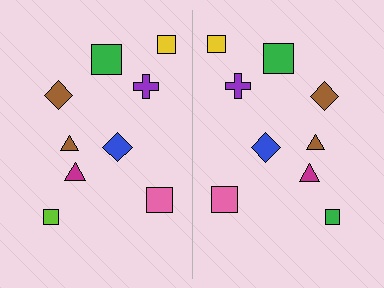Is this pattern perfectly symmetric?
No, the pattern is not perfectly symmetric. The green square on the right side breaks the symmetry — its mirror counterpart is lime.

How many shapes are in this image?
There are 18 shapes in this image.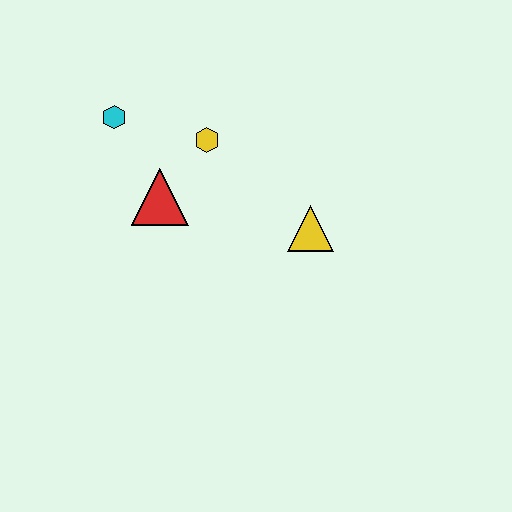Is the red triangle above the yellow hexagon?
No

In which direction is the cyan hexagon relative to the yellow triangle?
The cyan hexagon is to the left of the yellow triangle.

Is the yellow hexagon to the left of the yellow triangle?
Yes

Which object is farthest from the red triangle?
The yellow triangle is farthest from the red triangle.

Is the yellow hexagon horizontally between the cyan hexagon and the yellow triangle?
Yes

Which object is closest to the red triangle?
The yellow hexagon is closest to the red triangle.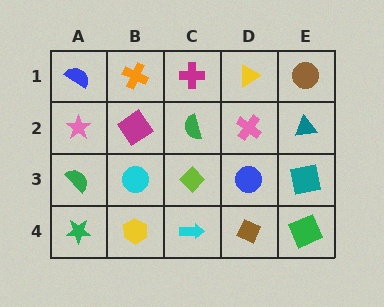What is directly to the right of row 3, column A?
A cyan circle.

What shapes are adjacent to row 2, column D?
A yellow triangle (row 1, column D), a blue circle (row 3, column D), a green semicircle (row 2, column C), a teal triangle (row 2, column E).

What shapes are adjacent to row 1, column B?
A magenta diamond (row 2, column B), a blue semicircle (row 1, column A), a magenta cross (row 1, column C).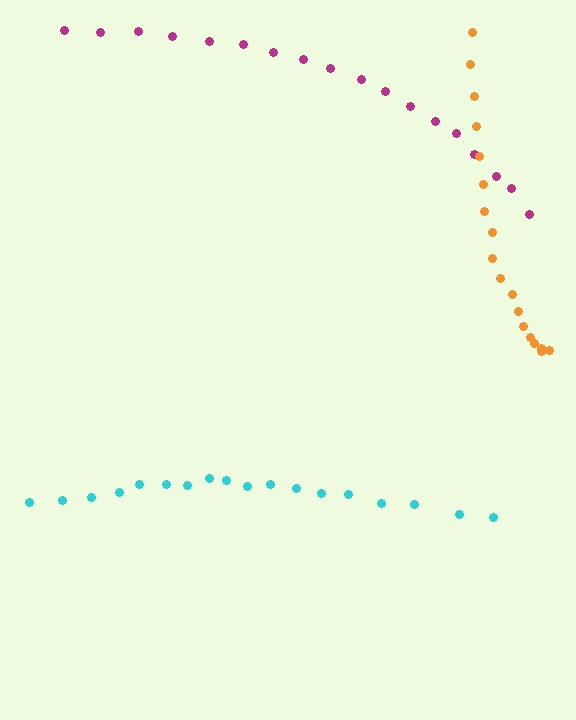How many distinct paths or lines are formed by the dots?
There are 3 distinct paths.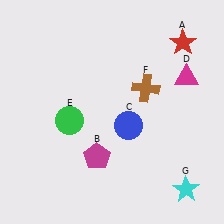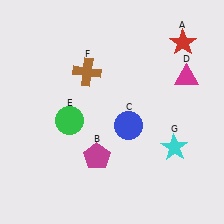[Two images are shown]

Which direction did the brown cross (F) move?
The brown cross (F) moved left.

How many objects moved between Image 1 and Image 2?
2 objects moved between the two images.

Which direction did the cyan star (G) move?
The cyan star (G) moved up.